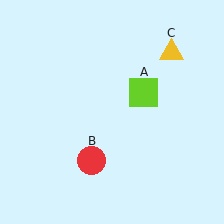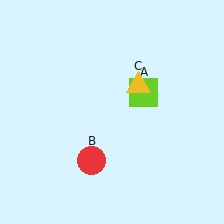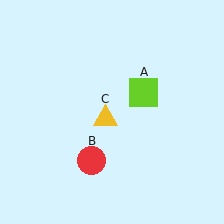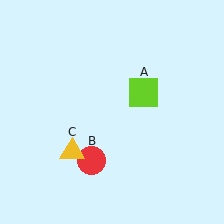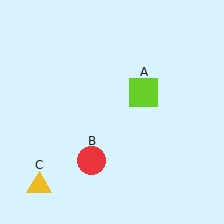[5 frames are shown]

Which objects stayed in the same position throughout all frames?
Lime square (object A) and red circle (object B) remained stationary.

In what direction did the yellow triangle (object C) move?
The yellow triangle (object C) moved down and to the left.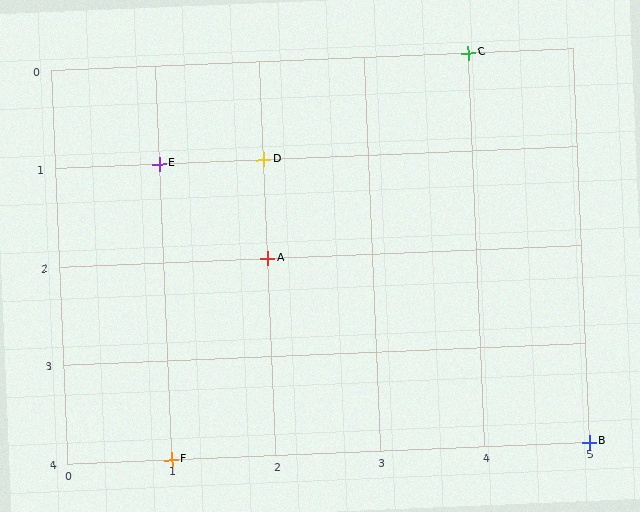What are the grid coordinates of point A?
Point A is at grid coordinates (2, 2).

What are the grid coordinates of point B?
Point B is at grid coordinates (5, 4).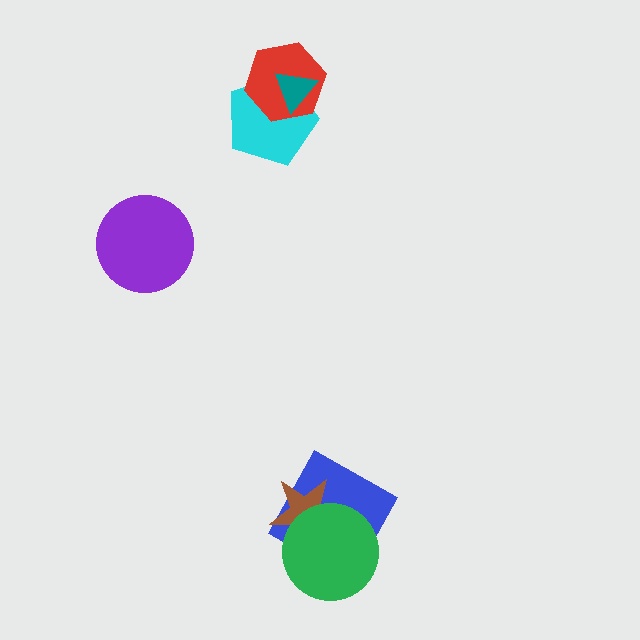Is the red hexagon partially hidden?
Yes, it is partially covered by another shape.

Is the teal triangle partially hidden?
No, no other shape covers it.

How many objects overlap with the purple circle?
0 objects overlap with the purple circle.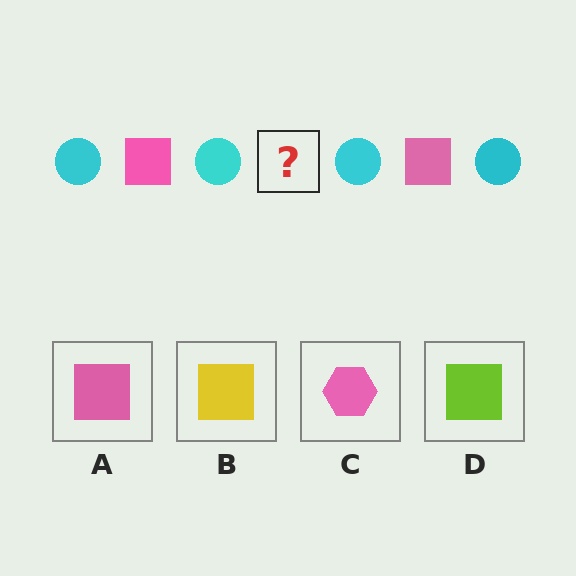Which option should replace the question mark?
Option A.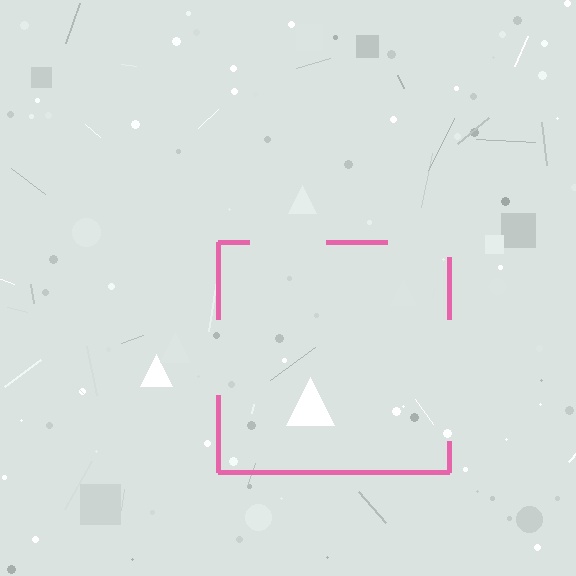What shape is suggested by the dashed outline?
The dashed outline suggests a square.